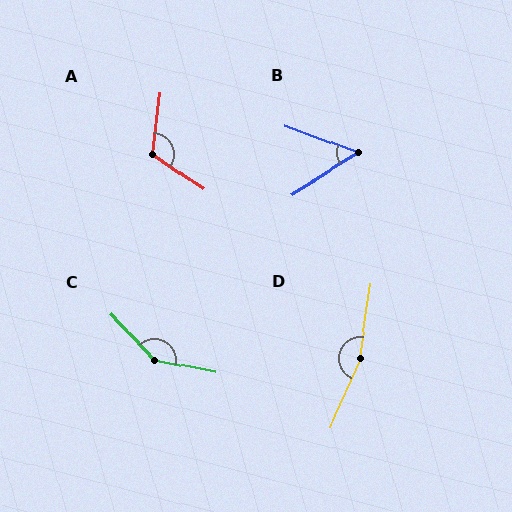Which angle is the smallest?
B, at approximately 52 degrees.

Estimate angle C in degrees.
Approximately 143 degrees.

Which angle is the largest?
D, at approximately 165 degrees.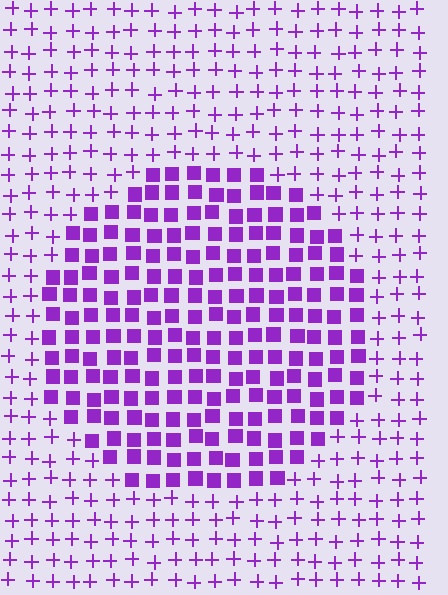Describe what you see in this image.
The image is filled with small purple elements arranged in a uniform grid. A circle-shaped region contains squares, while the surrounding area contains plus signs. The boundary is defined purely by the change in element shape.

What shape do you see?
I see a circle.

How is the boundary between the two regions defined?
The boundary is defined by a change in element shape: squares inside vs. plus signs outside. All elements share the same color and spacing.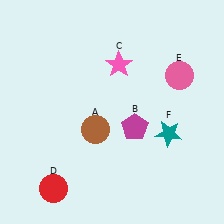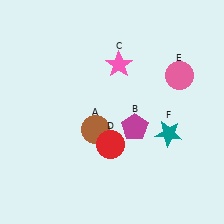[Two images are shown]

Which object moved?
The red circle (D) moved right.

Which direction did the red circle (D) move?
The red circle (D) moved right.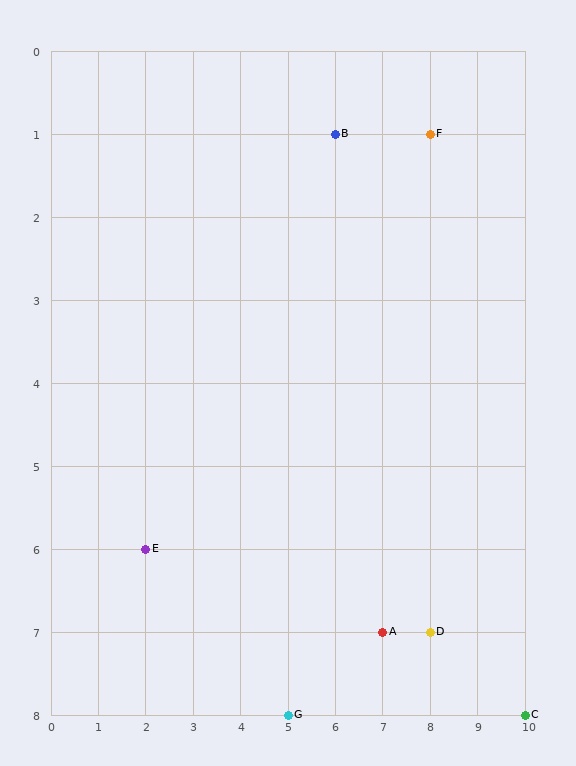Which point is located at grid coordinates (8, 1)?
Point F is at (8, 1).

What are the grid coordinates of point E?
Point E is at grid coordinates (2, 6).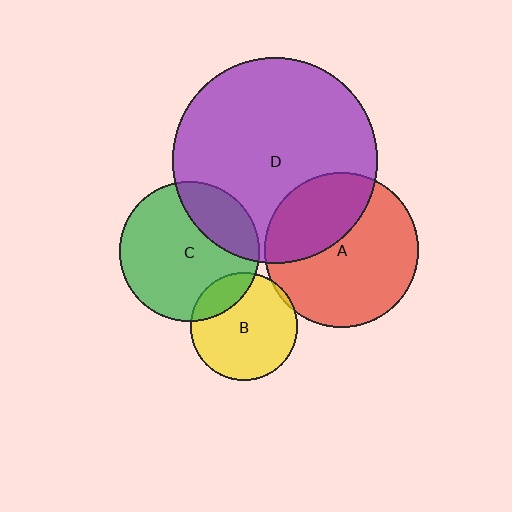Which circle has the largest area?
Circle D (purple).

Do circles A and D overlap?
Yes.